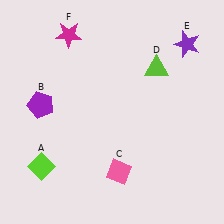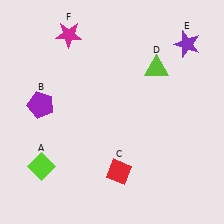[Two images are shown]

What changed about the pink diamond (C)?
In Image 1, C is pink. In Image 2, it changed to red.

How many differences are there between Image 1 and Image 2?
There is 1 difference between the two images.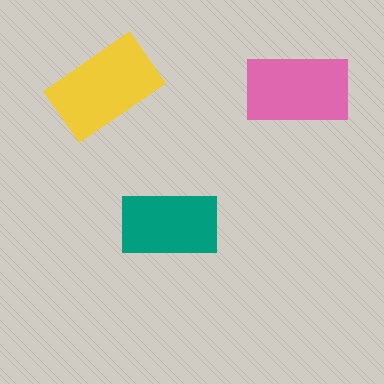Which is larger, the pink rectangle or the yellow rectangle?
The yellow one.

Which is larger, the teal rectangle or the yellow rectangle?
The yellow one.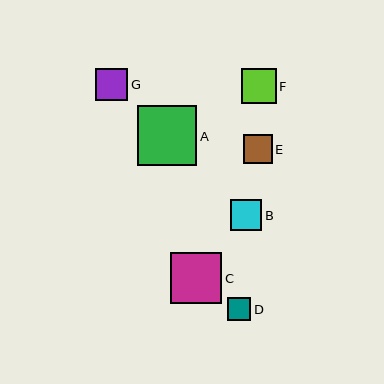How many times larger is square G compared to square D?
Square G is approximately 1.4 times the size of square D.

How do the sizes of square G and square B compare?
Square G and square B are approximately the same size.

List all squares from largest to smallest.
From largest to smallest: A, C, F, G, B, E, D.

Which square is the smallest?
Square D is the smallest with a size of approximately 23 pixels.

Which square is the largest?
Square A is the largest with a size of approximately 60 pixels.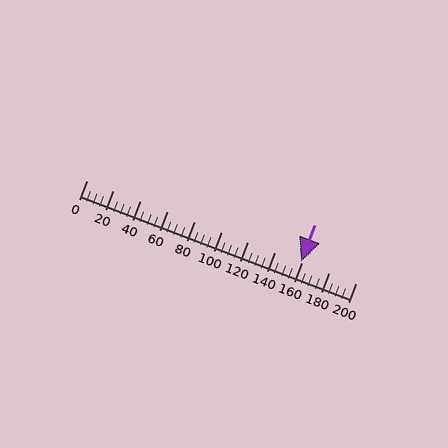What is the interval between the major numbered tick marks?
The major tick marks are spaced 20 units apart.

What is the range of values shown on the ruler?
The ruler shows values from 0 to 200.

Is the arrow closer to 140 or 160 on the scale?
The arrow is closer to 160.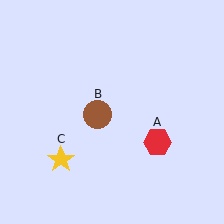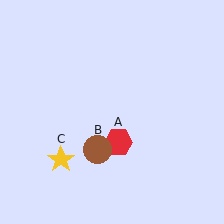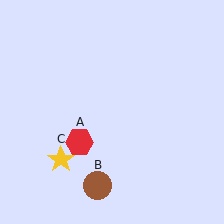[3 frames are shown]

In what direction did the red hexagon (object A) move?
The red hexagon (object A) moved left.